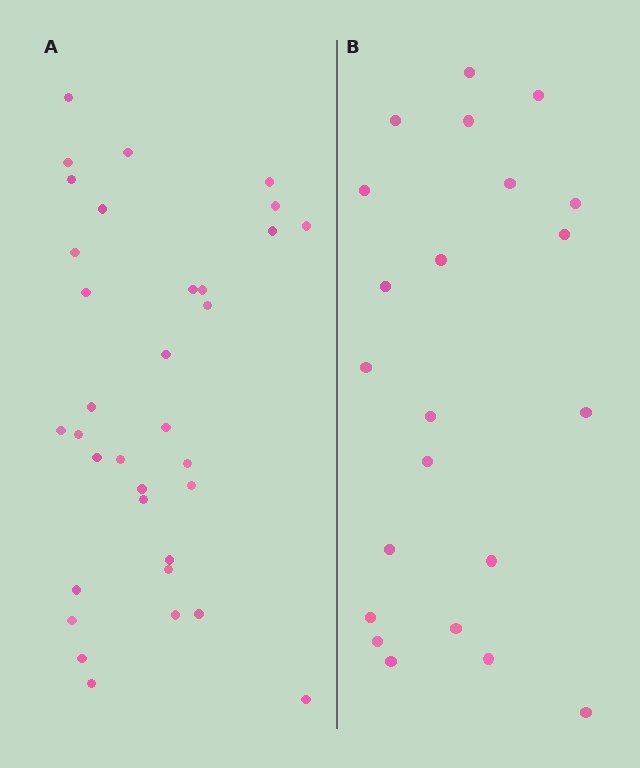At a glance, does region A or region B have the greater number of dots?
Region A (the left region) has more dots.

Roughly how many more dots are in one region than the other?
Region A has roughly 12 or so more dots than region B.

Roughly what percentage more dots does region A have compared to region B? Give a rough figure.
About 55% more.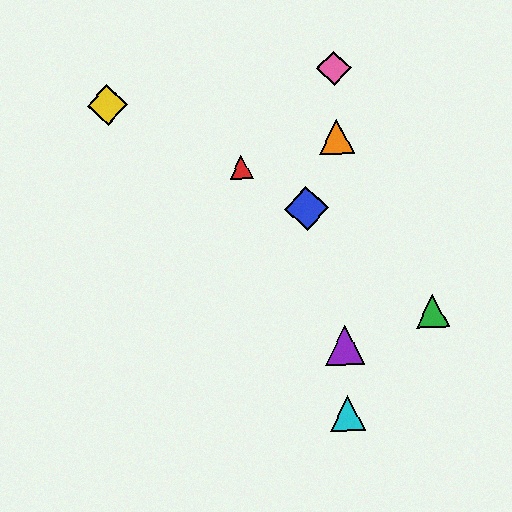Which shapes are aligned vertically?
The purple triangle, the orange triangle, the cyan triangle, the pink diamond are aligned vertically.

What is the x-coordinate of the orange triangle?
The orange triangle is at x≈336.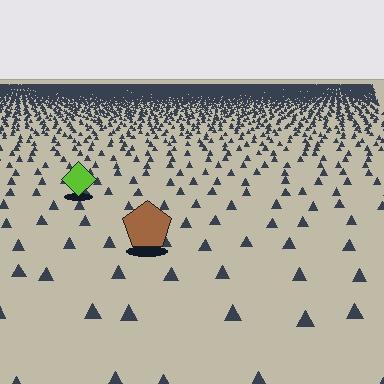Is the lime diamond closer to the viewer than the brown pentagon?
No. The brown pentagon is closer — you can tell from the texture gradient: the ground texture is coarser near it.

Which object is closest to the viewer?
The brown pentagon is closest. The texture marks near it are larger and more spread out.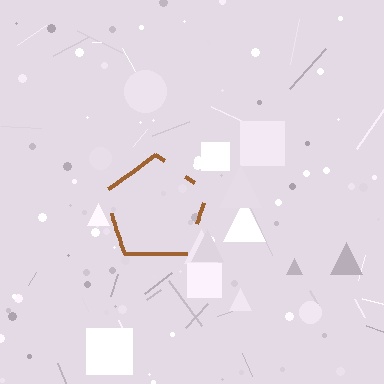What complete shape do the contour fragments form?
The contour fragments form a pentagon.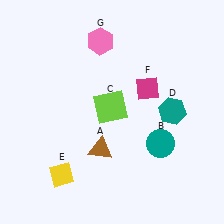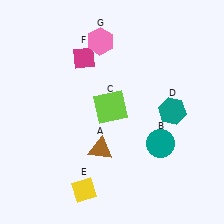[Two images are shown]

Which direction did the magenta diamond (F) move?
The magenta diamond (F) moved left.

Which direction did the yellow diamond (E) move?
The yellow diamond (E) moved right.